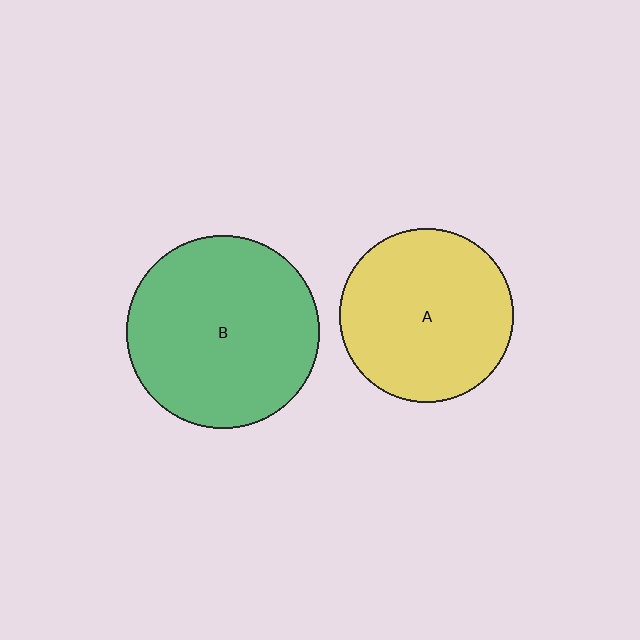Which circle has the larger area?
Circle B (green).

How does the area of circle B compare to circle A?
Approximately 1.2 times.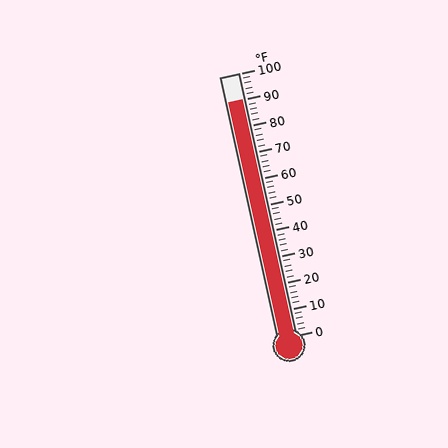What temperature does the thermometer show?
The thermometer shows approximately 90°F.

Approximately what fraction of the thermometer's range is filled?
The thermometer is filled to approximately 90% of its range.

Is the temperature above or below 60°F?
The temperature is above 60°F.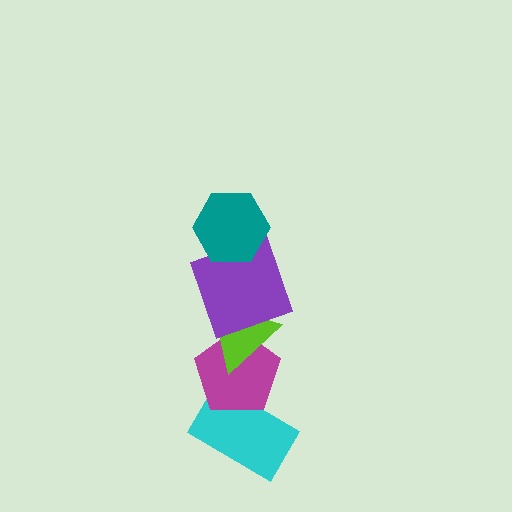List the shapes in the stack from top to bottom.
From top to bottom: the teal hexagon, the purple square, the lime triangle, the magenta pentagon, the cyan rectangle.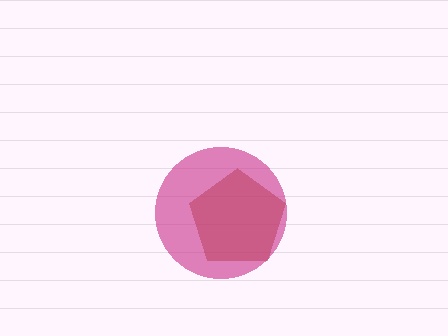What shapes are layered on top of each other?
The layered shapes are: a brown pentagon, a magenta circle.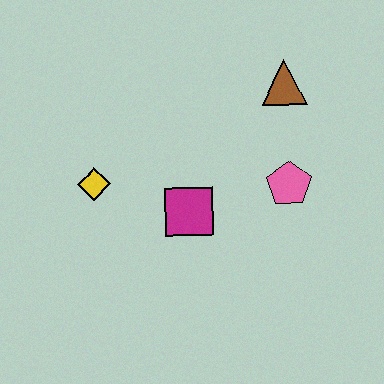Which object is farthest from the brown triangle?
The yellow diamond is farthest from the brown triangle.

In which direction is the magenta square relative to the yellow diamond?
The magenta square is to the right of the yellow diamond.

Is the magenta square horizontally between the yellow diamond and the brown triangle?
Yes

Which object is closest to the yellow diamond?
The magenta square is closest to the yellow diamond.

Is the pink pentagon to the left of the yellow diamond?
No